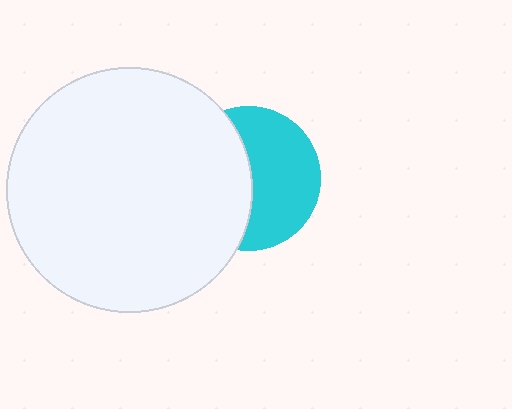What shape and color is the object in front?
The object in front is a white circle.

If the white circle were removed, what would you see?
You would see the complete cyan circle.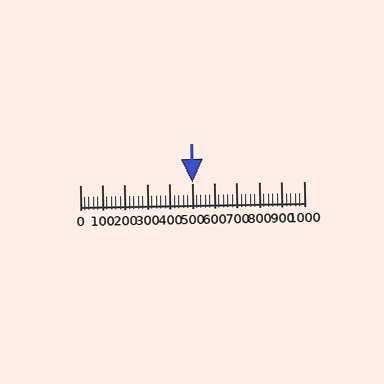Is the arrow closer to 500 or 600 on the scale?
The arrow is closer to 500.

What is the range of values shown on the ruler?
The ruler shows values from 0 to 1000.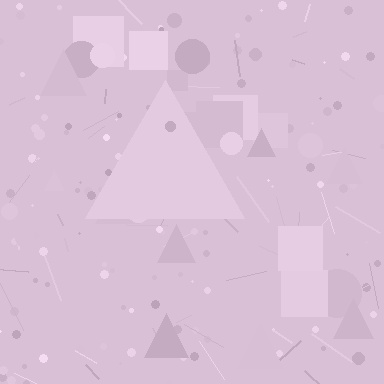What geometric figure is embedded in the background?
A triangle is embedded in the background.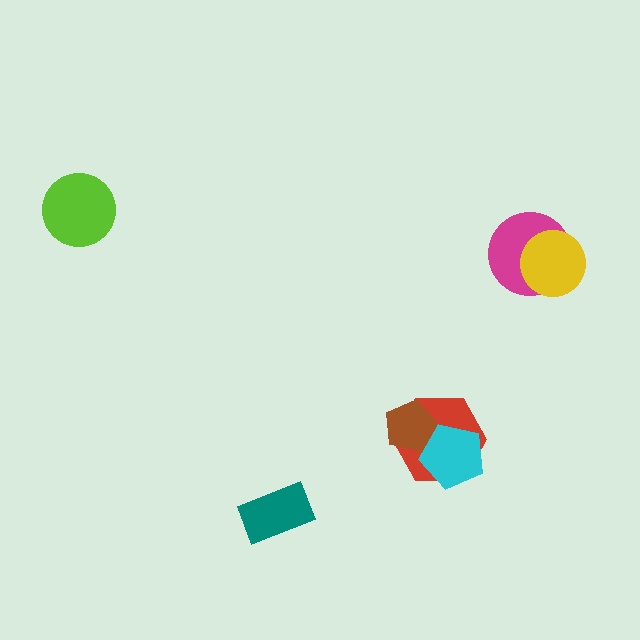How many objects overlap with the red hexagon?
2 objects overlap with the red hexagon.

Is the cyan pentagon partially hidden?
No, no other shape covers it.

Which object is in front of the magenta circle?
The yellow circle is in front of the magenta circle.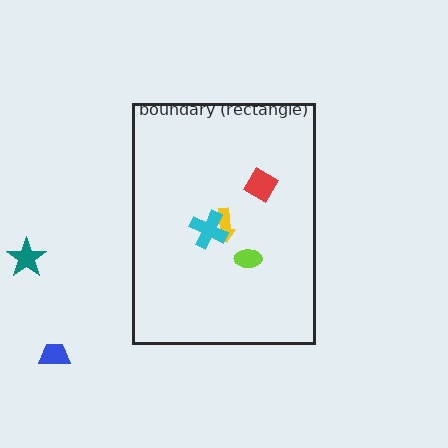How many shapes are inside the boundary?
4 inside, 2 outside.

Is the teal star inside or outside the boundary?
Outside.